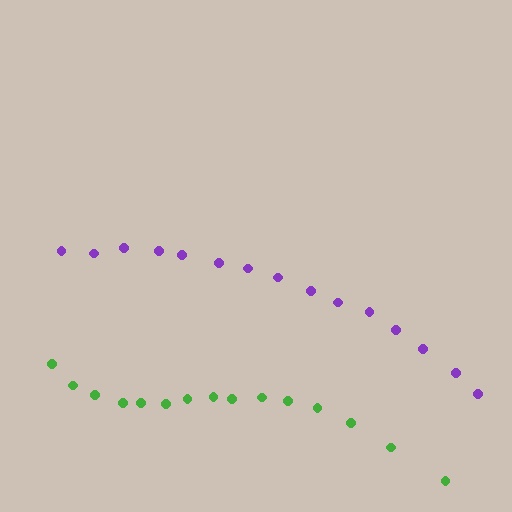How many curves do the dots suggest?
There are 2 distinct paths.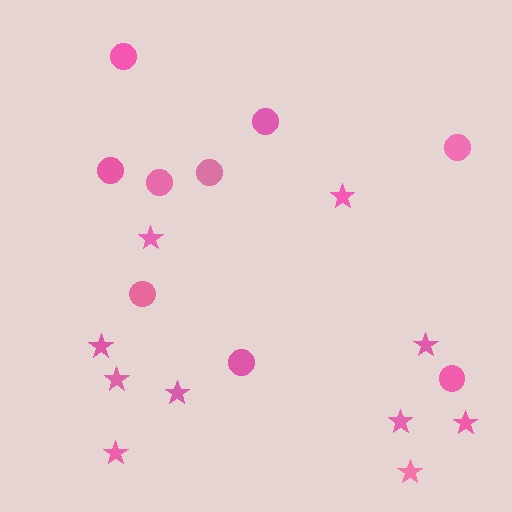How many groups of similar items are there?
There are 2 groups: one group of stars (10) and one group of circles (9).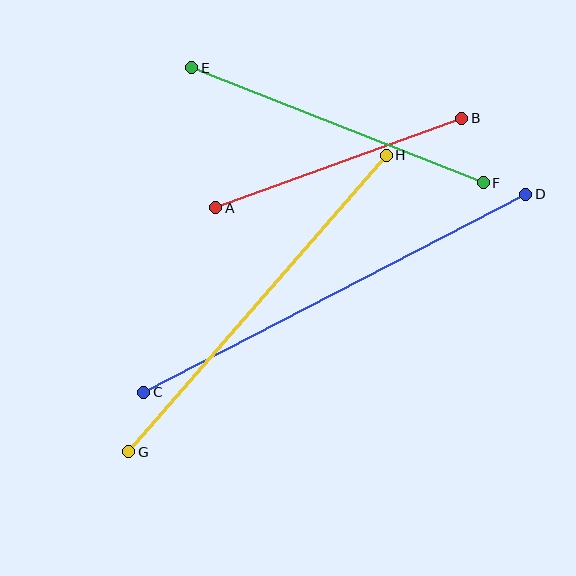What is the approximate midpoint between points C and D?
The midpoint is at approximately (335, 293) pixels.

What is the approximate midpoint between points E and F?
The midpoint is at approximately (337, 125) pixels.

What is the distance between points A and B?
The distance is approximately 262 pixels.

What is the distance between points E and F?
The distance is approximately 313 pixels.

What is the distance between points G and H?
The distance is approximately 393 pixels.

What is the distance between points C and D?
The distance is approximately 430 pixels.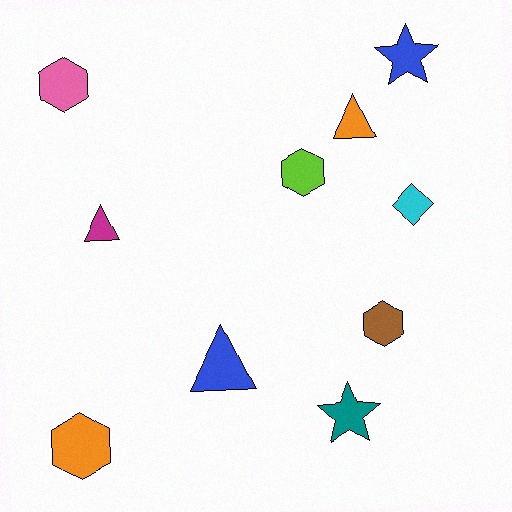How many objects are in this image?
There are 10 objects.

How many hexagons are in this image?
There are 4 hexagons.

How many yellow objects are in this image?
There are no yellow objects.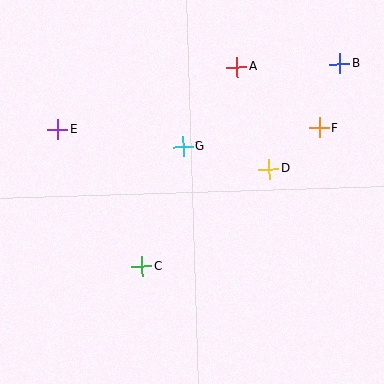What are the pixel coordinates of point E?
Point E is at (58, 130).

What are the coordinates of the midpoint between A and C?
The midpoint between A and C is at (190, 167).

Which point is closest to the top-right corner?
Point B is closest to the top-right corner.